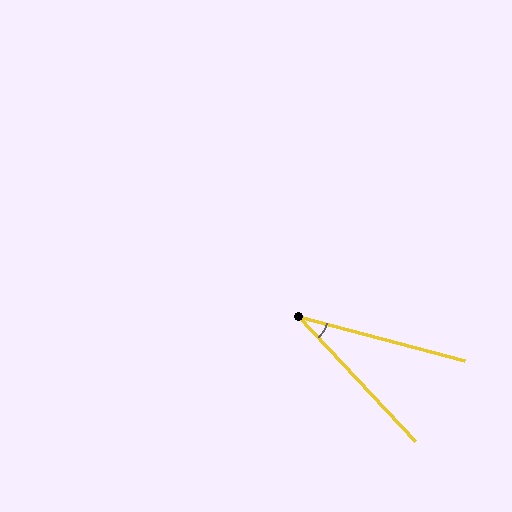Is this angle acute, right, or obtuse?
It is acute.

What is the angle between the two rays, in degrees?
Approximately 32 degrees.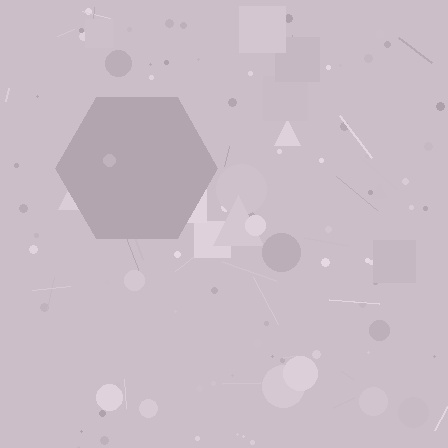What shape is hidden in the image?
A hexagon is hidden in the image.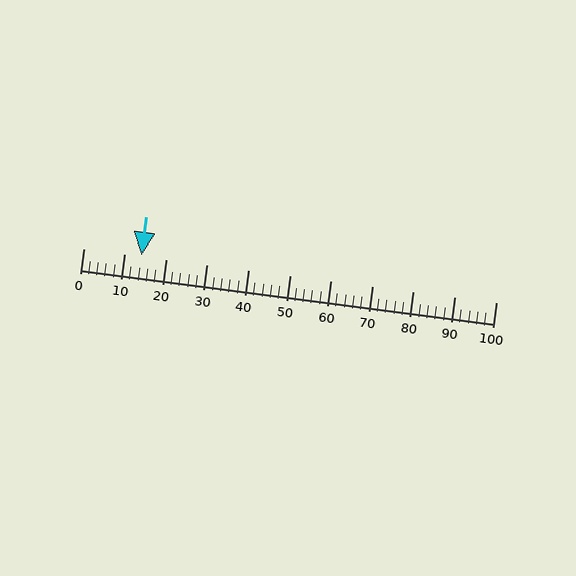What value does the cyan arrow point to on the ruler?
The cyan arrow points to approximately 14.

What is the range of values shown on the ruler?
The ruler shows values from 0 to 100.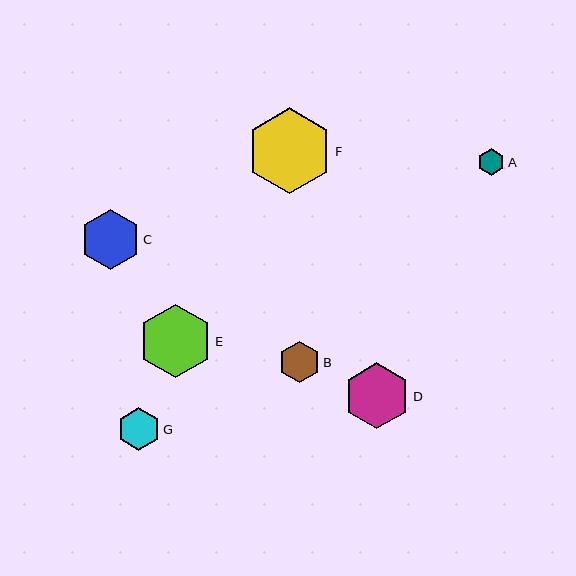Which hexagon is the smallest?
Hexagon A is the smallest with a size of approximately 27 pixels.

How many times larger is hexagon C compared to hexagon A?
Hexagon C is approximately 2.2 times the size of hexagon A.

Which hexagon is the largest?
Hexagon F is the largest with a size of approximately 85 pixels.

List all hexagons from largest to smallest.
From largest to smallest: F, E, D, C, G, B, A.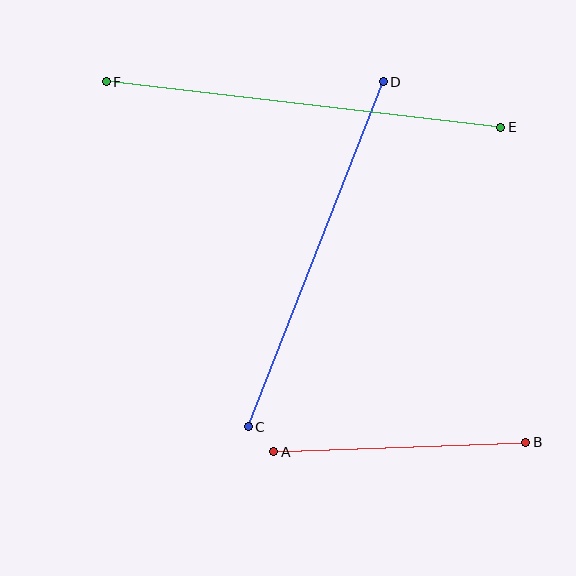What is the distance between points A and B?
The distance is approximately 252 pixels.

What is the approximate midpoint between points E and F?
The midpoint is at approximately (304, 105) pixels.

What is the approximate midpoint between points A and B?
The midpoint is at approximately (400, 447) pixels.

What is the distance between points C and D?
The distance is approximately 371 pixels.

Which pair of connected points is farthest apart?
Points E and F are farthest apart.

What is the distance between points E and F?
The distance is approximately 397 pixels.